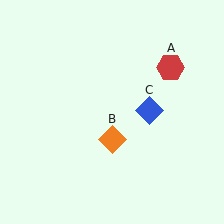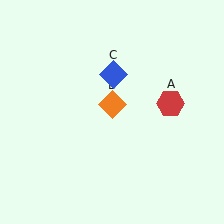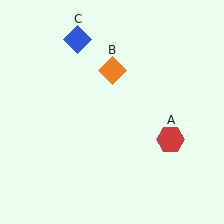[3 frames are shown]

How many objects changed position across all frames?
3 objects changed position: red hexagon (object A), orange diamond (object B), blue diamond (object C).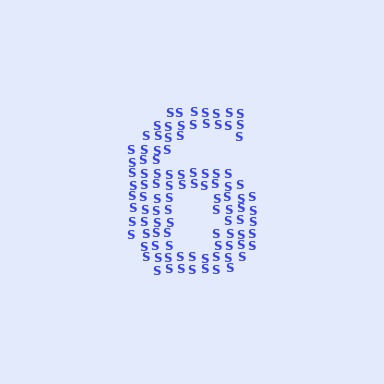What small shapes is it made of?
It is made of small letter S's.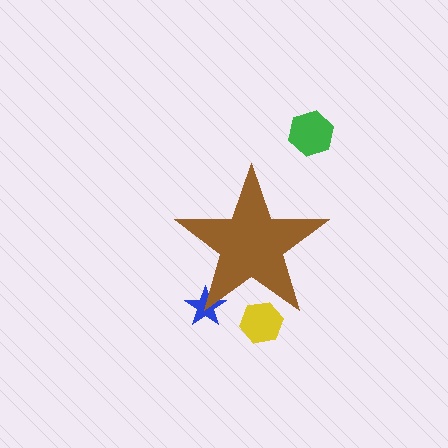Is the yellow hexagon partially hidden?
Yes, the yellow hexagon is partially hidden behind the brown star.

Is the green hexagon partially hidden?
No, the green hexagon is fully visible.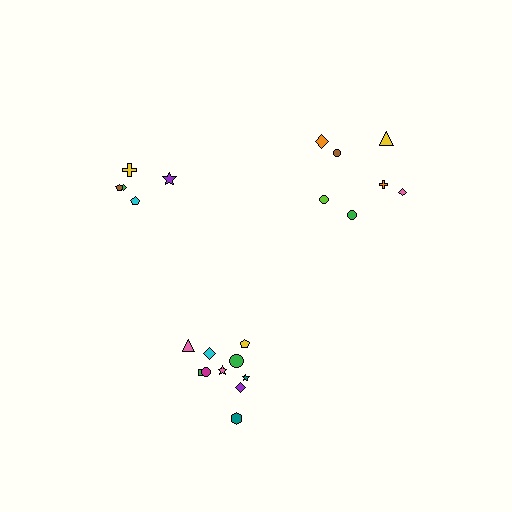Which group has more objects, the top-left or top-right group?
The top-right group.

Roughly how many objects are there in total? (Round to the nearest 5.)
Roughly 20 objects in total.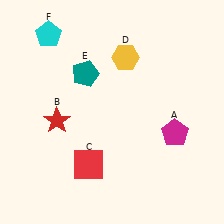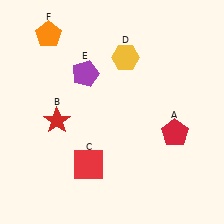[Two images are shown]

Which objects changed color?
A changed from magenta to red. E changed from teal to purple. F changed from cyan to orange.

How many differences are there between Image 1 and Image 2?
There are 3 differences between the two images.